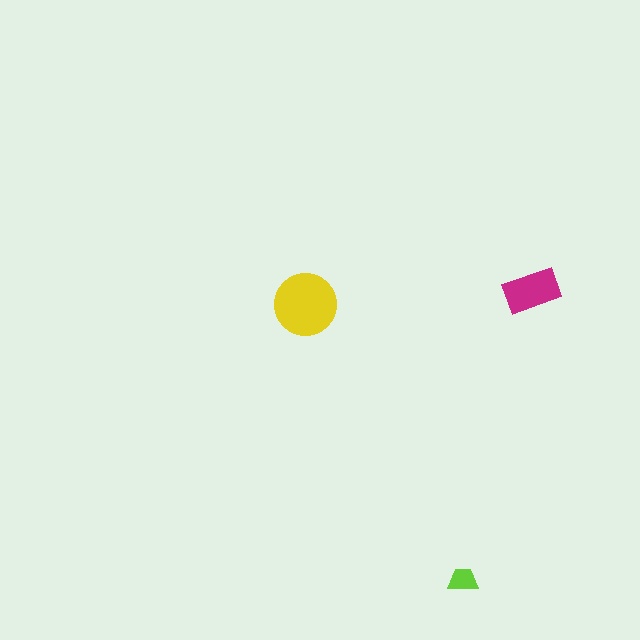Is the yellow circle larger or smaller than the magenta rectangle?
Larger.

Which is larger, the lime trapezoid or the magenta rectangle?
The magenta rectangle.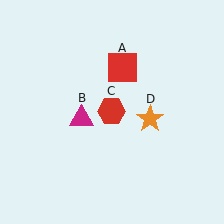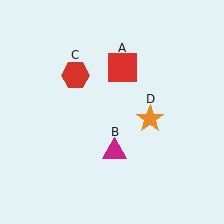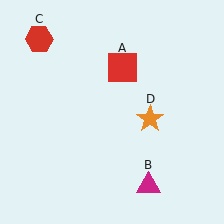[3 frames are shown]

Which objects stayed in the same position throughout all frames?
Red square (object A) and orange star (object D) remained stationary.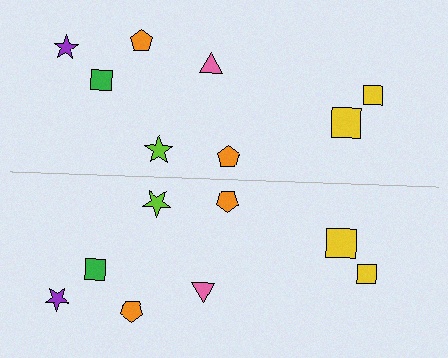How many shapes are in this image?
There are 16 shapes in this image.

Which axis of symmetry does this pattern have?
The pattern has a horizontal axis of symmetry running through the center of the image.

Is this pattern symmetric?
Yes, this pattern has bilateral (reflection) symmetry.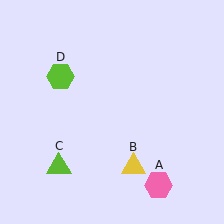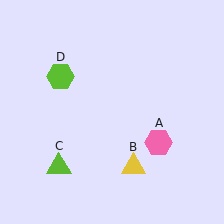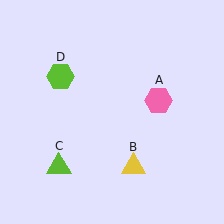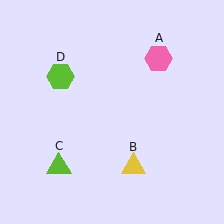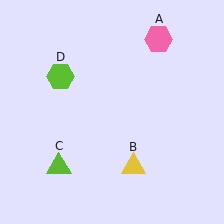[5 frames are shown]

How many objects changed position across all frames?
1 object changed position: pink hexagon (object A).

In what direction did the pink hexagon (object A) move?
The pink hexagon (object A) moved up.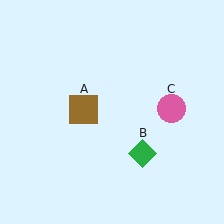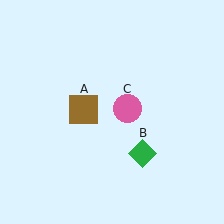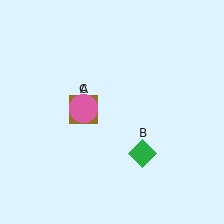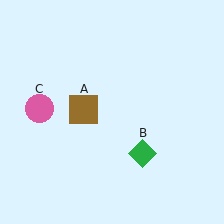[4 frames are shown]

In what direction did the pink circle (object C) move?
The pink circle (object C) moved left.